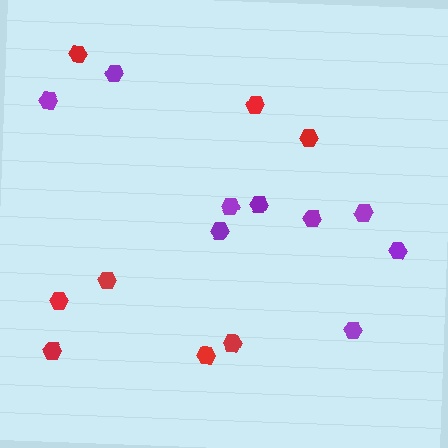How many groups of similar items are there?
There are 2 groups: one group of red hexagons (8) and one group of purple hexagons (9).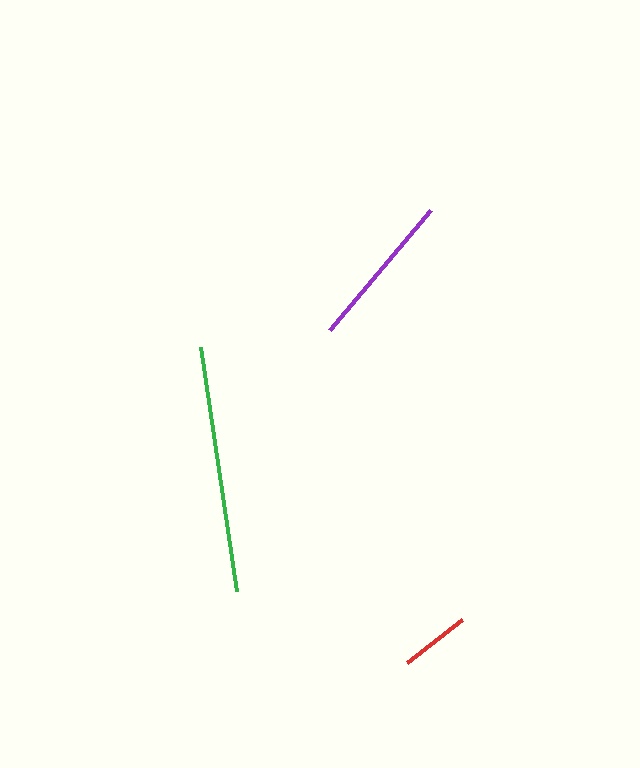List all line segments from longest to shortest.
From longest to shortest: green, purple, red.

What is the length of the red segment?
The red segment is approximately 70 pixels long.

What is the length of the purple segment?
The purple segment is approximately 156 pixels long.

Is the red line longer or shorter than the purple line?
The purple line is longer than the red line.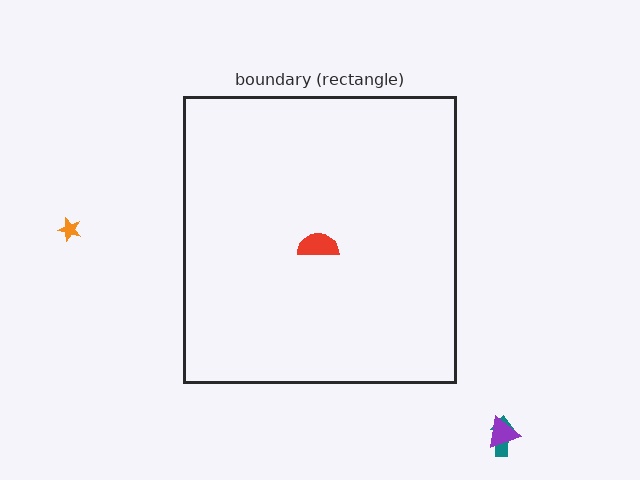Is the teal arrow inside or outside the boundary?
Outside.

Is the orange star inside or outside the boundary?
Outside.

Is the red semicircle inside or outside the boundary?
Inside.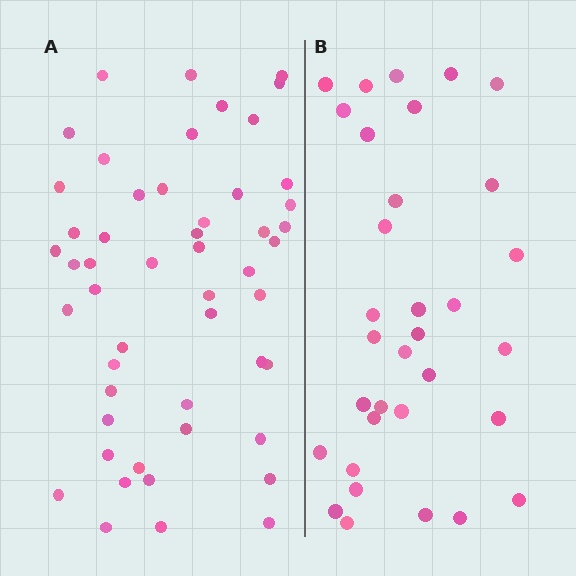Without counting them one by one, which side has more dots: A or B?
Region A (the left region) has more dots.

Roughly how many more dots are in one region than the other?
Region A has approximately 20 more dots than region B.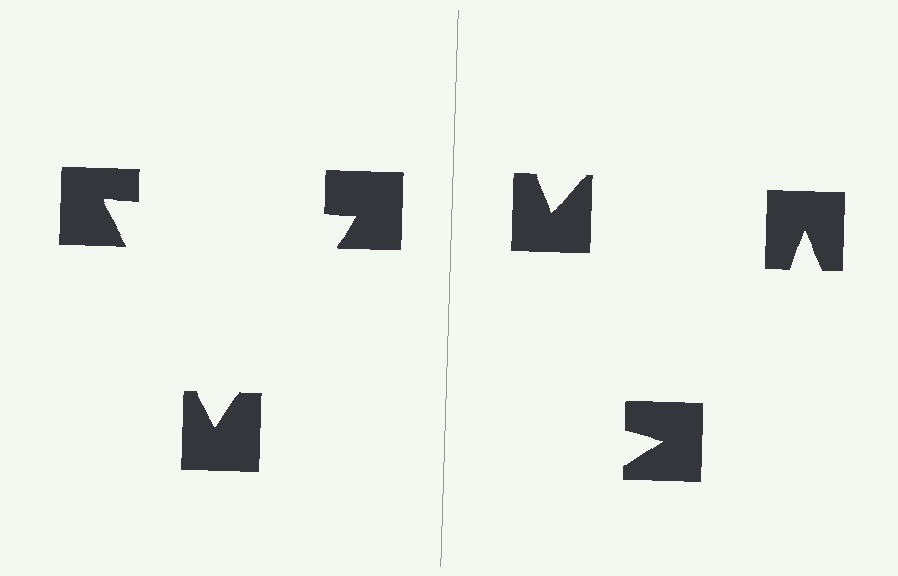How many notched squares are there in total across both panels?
6 — 3 on each side.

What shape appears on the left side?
An illusory triangle.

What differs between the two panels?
The notched squares are positioned identically on both sides; only the wedge orientations differ. On the left they align to a triangle; on the right they are misaligned.